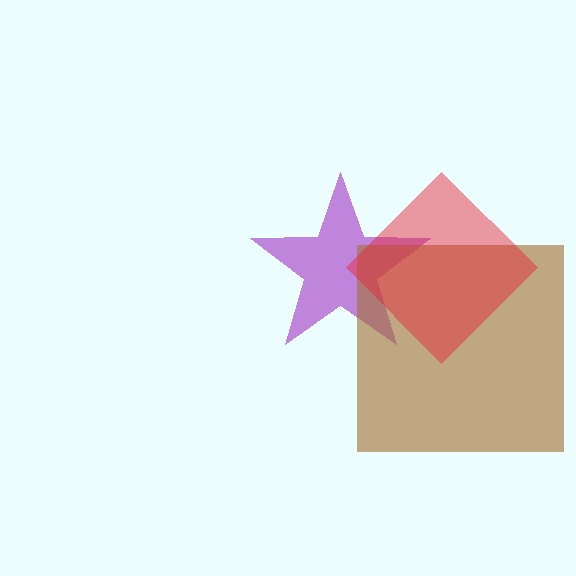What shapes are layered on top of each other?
The layered shapes are: a purple star, a brown square, a red diamond.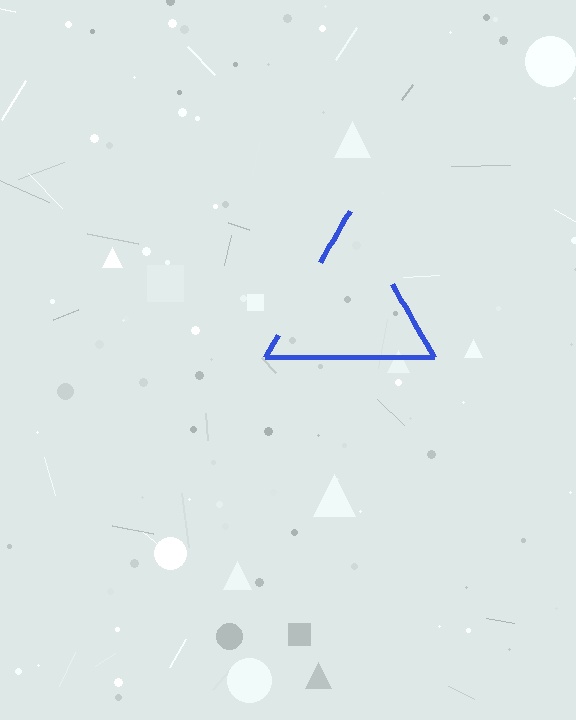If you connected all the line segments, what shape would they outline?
They would outline a triangle.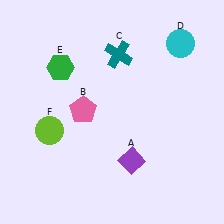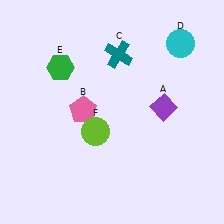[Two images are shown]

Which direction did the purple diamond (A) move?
The purple diamond (A) moved up.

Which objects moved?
The objects that moved are: the purple diamond (A), the lime circle (F).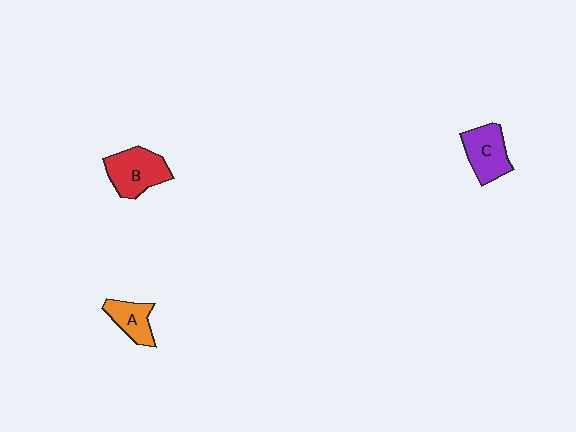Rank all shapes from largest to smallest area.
From largest to smallest: B (red), C (purple), A (orange).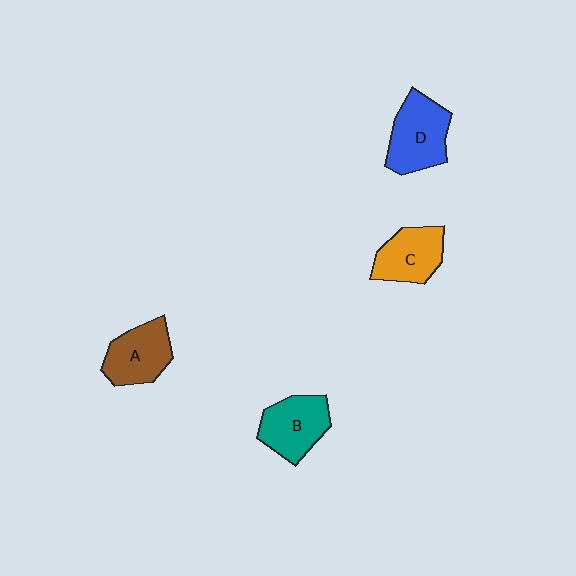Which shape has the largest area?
Shape D (blue).